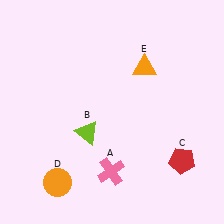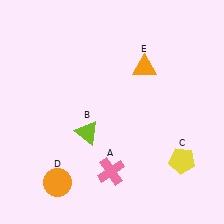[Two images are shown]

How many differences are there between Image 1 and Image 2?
There is 1 difference between the two images.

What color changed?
The pentagon (C) changed from red in Image 1 to yellow in Image 2.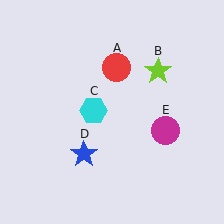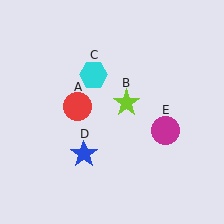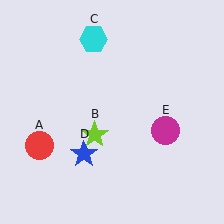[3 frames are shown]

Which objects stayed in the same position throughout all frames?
Blue star (object D) and magenta circle (object E) remained stationary.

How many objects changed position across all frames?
3 objects changed position: red circle (object A), lime star (object B), cyan hexagon (object C).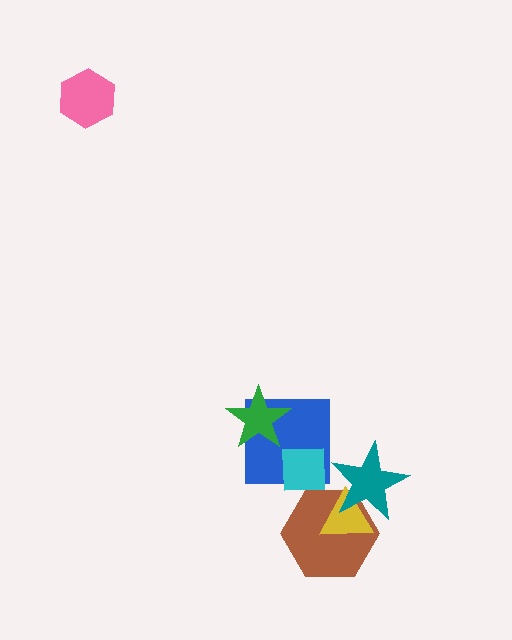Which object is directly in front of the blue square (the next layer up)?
The green star is directly in front of the blue square.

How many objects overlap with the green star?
1 object overlaps with the green star.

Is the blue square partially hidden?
Yes, it is partially covered by another shape.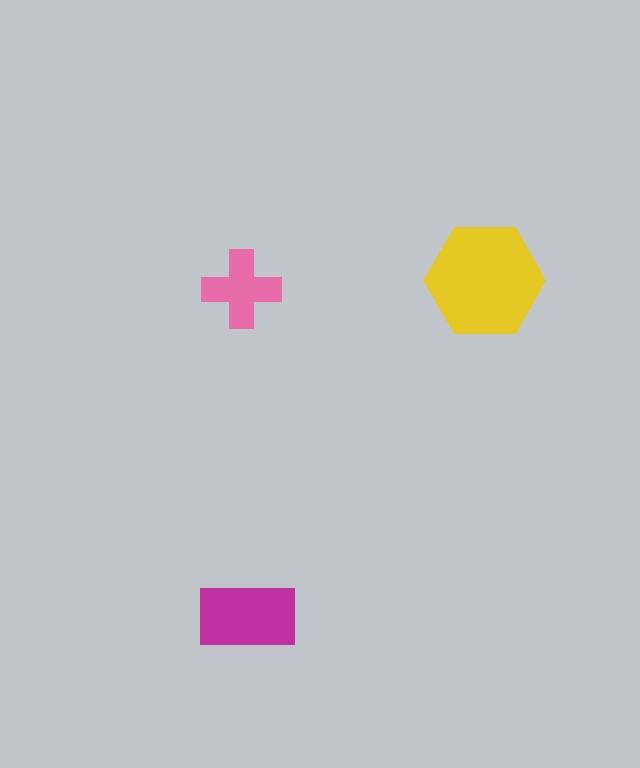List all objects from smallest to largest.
The pink cross, the magenta rectangle, the yellow hexagon.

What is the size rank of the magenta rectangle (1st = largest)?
2nd.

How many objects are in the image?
There are 3 objects in the image.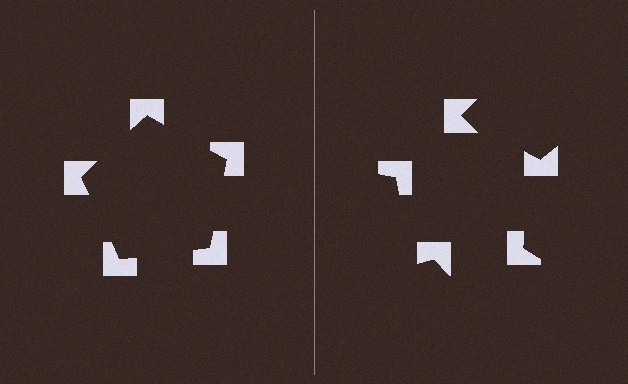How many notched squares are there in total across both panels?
10 — 5 on each side.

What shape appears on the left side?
An illusory pentagon.